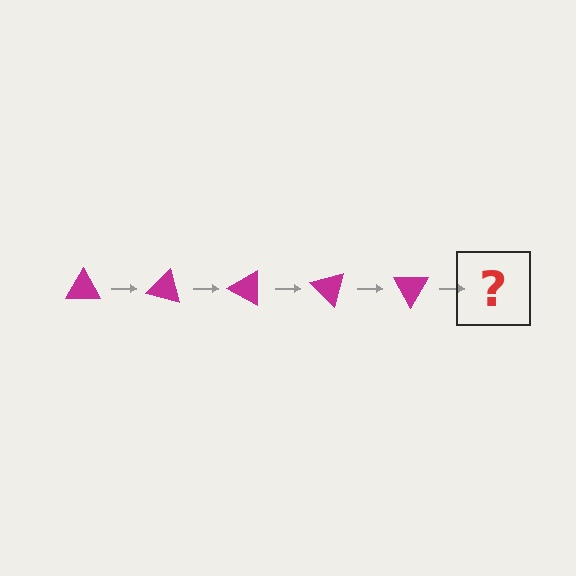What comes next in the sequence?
The next element should be a magenta triangle rotated 75 degrees.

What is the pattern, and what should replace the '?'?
The pattern is that the triangle rotates 15 degrees each step. The '?' should be a magenta triangle rotated 75 degrees.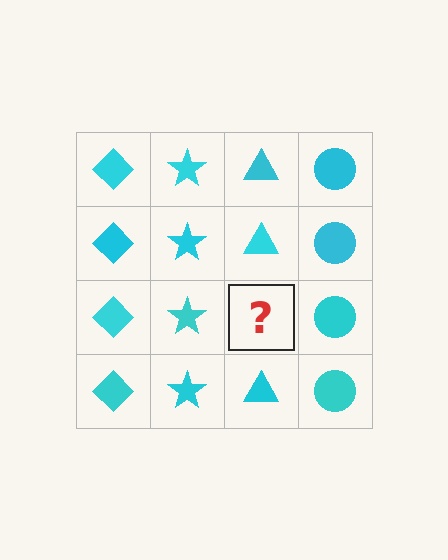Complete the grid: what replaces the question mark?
The question mark should be replaced with a cyan triangle.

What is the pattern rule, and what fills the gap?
The rule is that each column has a consistent shape. The gap should be filled with a cyan triangle.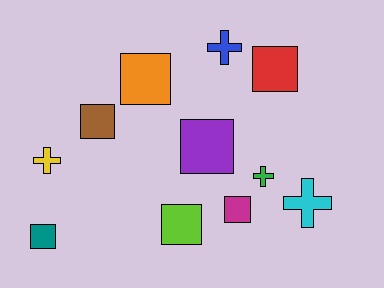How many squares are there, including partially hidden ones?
There are 7 squares.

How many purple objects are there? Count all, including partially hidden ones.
There is 1 purple object.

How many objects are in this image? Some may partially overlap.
There are 11 objects.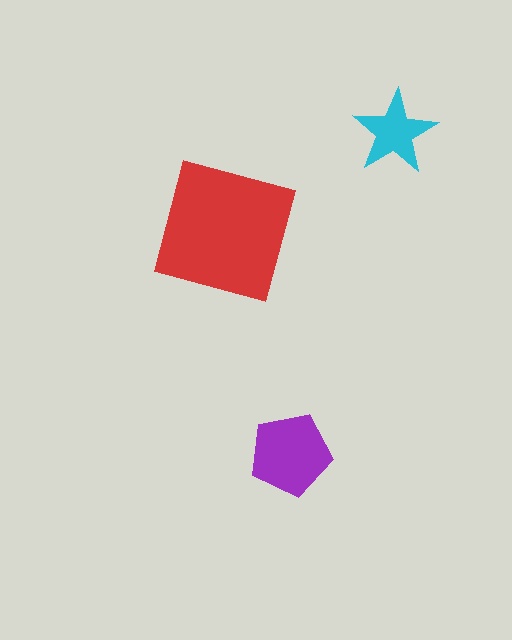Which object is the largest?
The red square.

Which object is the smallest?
The cyan star.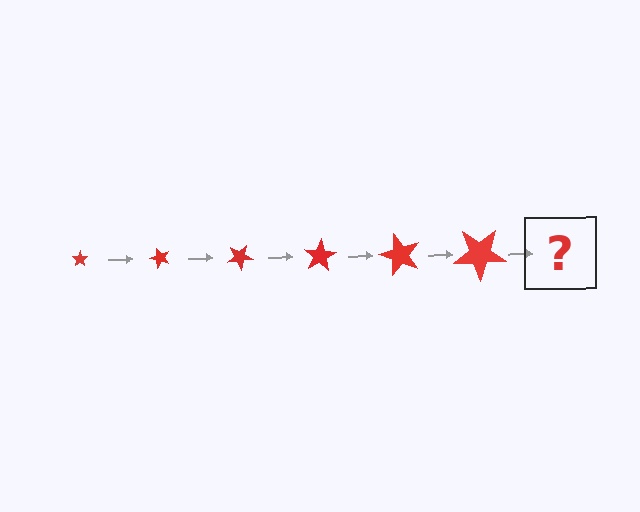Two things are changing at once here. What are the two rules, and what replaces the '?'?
The two rules are that the star grows larger each step and it rotates 50 degrees each step. The '?' should be a star, larger than the previous one and rotated 300 degrees from the start.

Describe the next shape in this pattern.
It should be a star, larger than the previous one and rotated 300 degrees from the start.